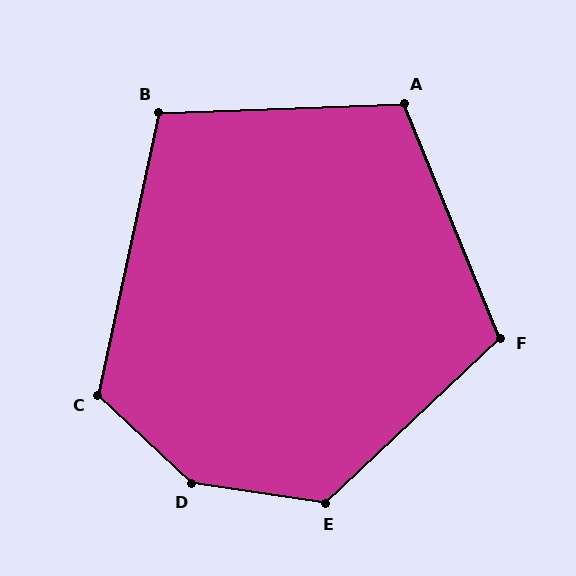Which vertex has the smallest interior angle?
B, at approximately 104 degrees.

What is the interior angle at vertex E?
Approximately 129 degrees (obtuse).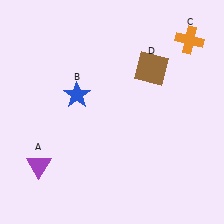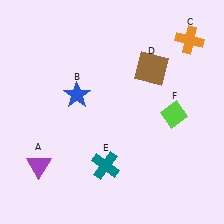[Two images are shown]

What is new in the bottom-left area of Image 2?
A teal cross (E) was added in the bottom-left area of Image 2.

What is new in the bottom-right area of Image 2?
A lime diamond (F) was added in the bottom-right area of Image 2.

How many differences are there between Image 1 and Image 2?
There are 2 differences between the two images.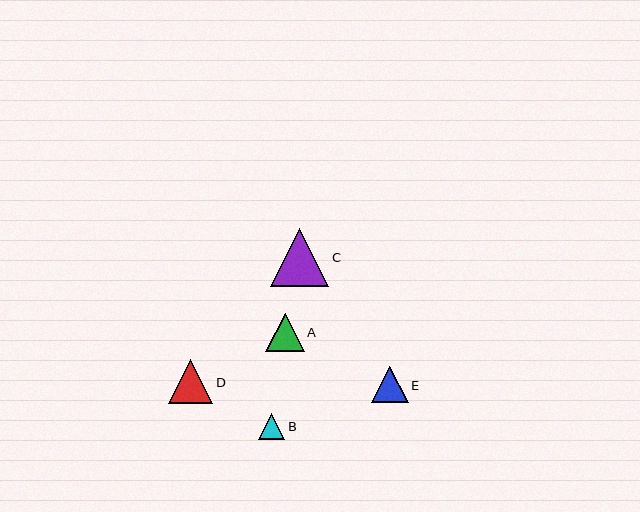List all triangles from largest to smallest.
From largest to smallest: C, D, A, E, B.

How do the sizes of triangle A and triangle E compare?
Triangle A and triangle E are approximately the same size.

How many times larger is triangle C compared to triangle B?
Triangle C is approximately 2.2 times the size of triangle B.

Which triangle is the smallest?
Triangle B is the smallest with a size of approximately 27 pixels.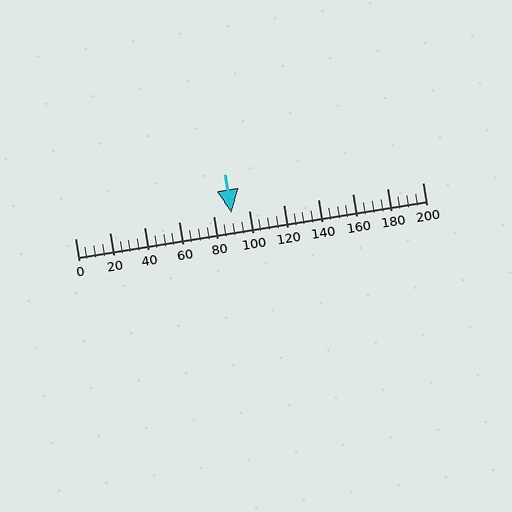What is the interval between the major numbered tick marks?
The major tick marks are spaced 20 units apart.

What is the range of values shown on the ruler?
The ruler shows values from 0 to 200.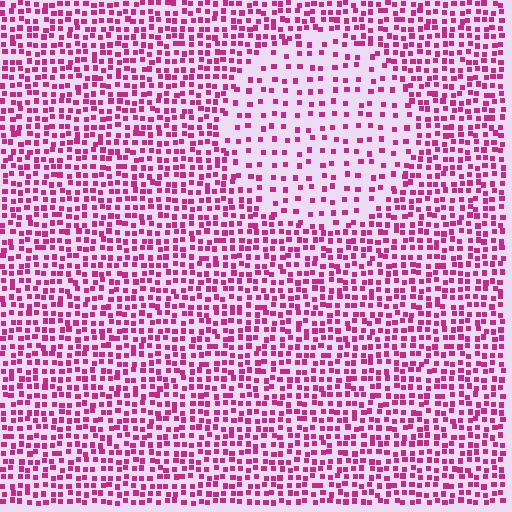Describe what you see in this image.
The image contains small magenta elements arranged at two different densities. A circle-shaped region is visible where the elements are less densely packed than the surrounding area.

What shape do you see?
I see a circle.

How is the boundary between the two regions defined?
The boundary is defined by a change in element density (approximately 2.2x ratio). All elements are the same color, size, and shape.